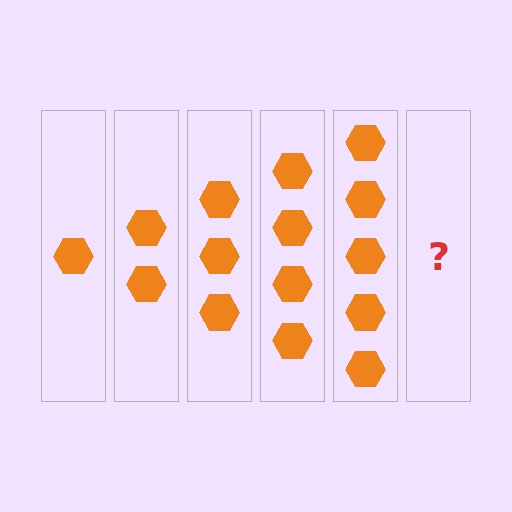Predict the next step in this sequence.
The next step is 6 hexagons.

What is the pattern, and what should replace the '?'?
The pattern is that each step adds one more hexagon. The '?' should be 6 hexagons.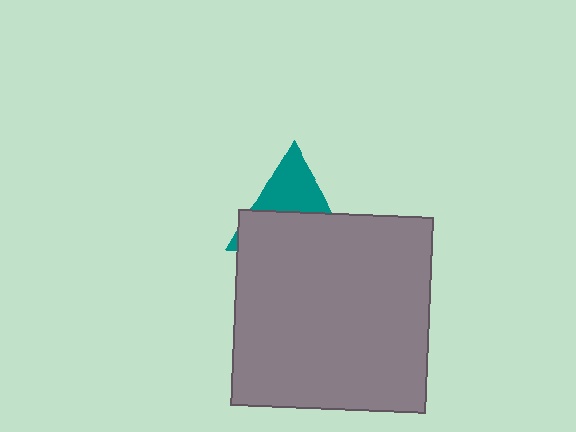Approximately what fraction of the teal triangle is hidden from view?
Roughly 58% of the teal triangle is hidden behind the gray square.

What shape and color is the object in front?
The object in front is a gray square.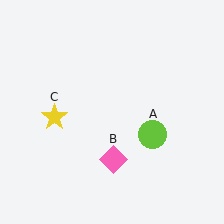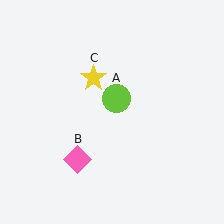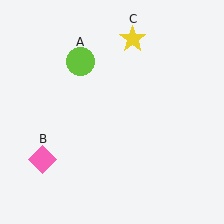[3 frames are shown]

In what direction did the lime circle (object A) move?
The lime circle (object A) moved up and to the left.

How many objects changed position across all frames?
3 objects changed position: lime circle (object A), pink diamond (object B), yellow star (object C).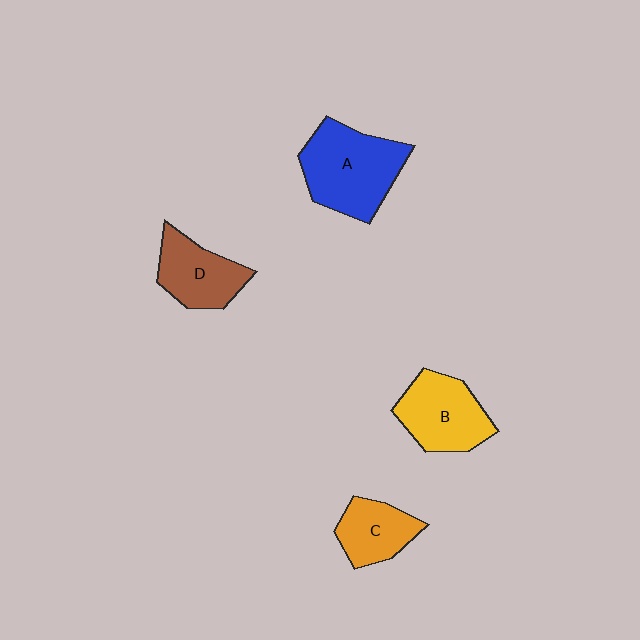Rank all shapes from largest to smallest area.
From largest to smallest: A (blue), B (yellow), D (brown), C (orange).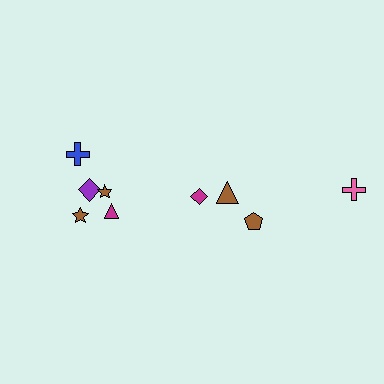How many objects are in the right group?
There are 3 objects.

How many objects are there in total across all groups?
There are 9 objects.